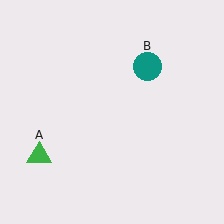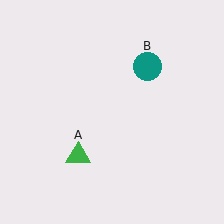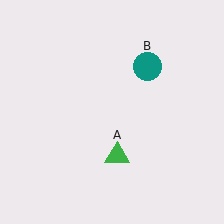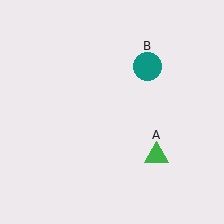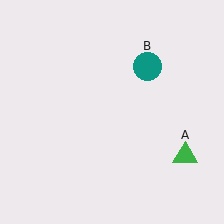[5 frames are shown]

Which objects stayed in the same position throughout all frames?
Teal circle (object B) remained stationary.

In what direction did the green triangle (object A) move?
The green triangle (object A) moved right.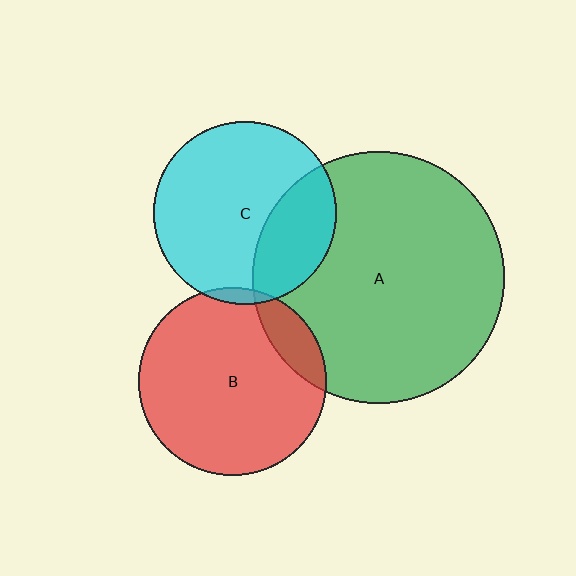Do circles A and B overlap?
Yes.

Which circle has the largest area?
Circle A (green).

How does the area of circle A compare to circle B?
Approximately 1.8 times.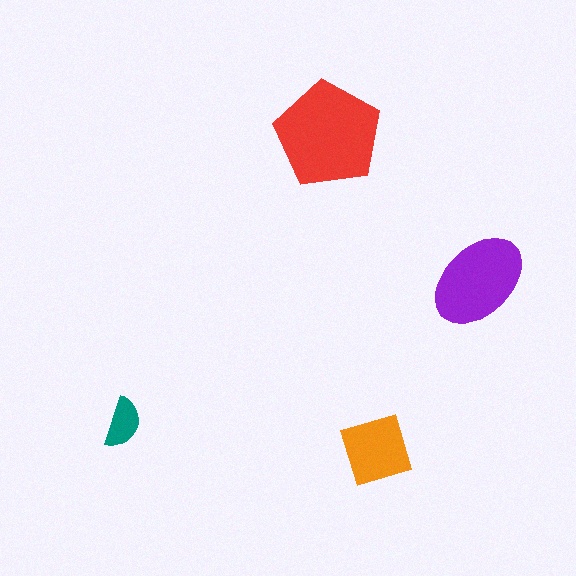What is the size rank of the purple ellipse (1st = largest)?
2nd.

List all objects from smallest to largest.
The teal semicircle, the orange diamond, the purple ellipse, the red pentagon.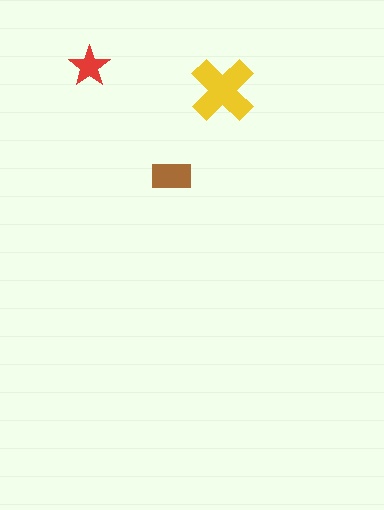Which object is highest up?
The red star is topmost.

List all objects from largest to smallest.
The yellow cross, the brown rectangle, the red star.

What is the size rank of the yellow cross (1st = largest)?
1st.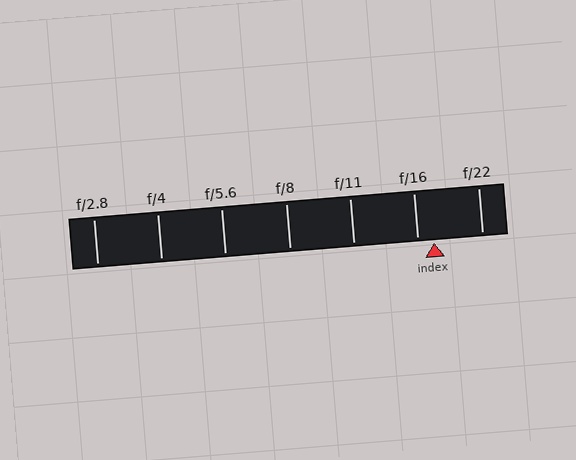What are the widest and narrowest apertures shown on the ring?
The widest aperture shown is f/2.8 and the narrowest is f/22.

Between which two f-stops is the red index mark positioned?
The index mark is between f/16 and f/22.